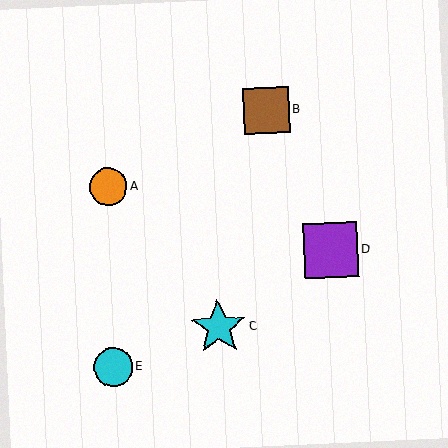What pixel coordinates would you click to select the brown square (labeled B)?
Click at (266, 110) to select the brown square B.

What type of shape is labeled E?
Shape E is a cyan circle.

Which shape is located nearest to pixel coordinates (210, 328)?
The cyan star (labeled C) at (219, 327) is nearest to that location.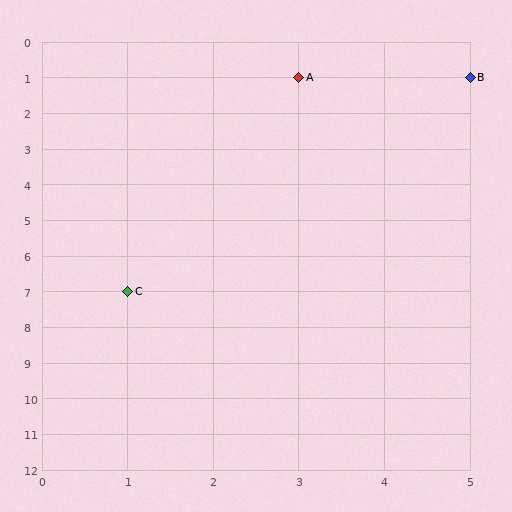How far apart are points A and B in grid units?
Points A and B are 2 columns apart.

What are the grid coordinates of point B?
Point B is at grid coordinates (5, 1).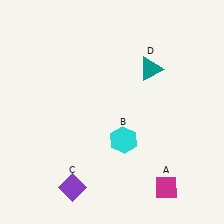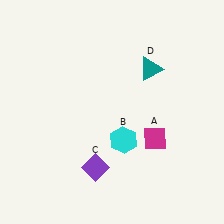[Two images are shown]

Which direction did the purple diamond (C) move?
The purple diamond (C) moved right.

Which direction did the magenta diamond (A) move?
The magenta diamond (A) moved up.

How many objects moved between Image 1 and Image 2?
2 objects moved between the two images.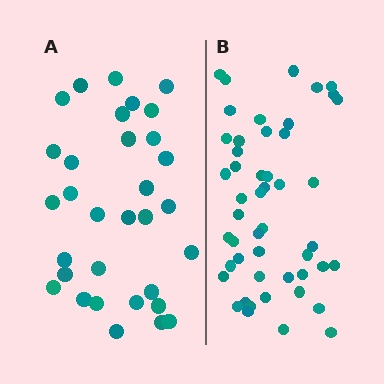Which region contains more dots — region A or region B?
Region B (the right region) has more dots.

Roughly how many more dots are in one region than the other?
Region B has approximately 15 more dots than region A.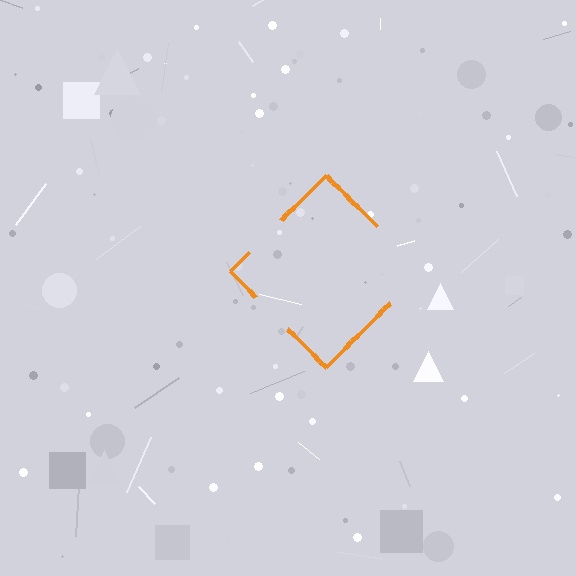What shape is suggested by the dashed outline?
The dashed outline suggests a diamond.